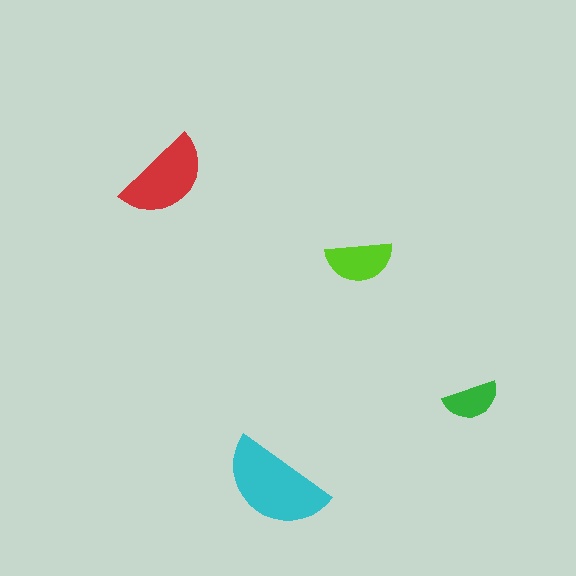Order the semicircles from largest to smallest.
the cyan one, the red one, the lime one, the green one.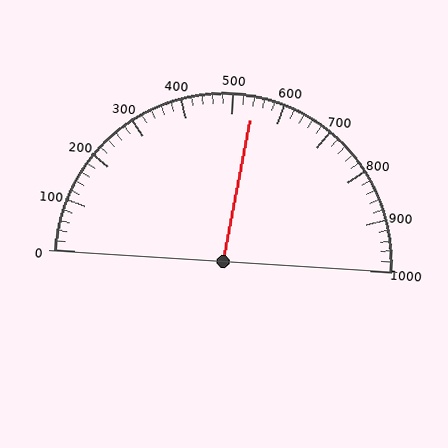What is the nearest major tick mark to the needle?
The nearest major tick mark is 500.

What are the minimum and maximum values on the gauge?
The gauge ranges from 0 to 1000.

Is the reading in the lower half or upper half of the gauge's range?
The reading is in the upper half of the range (0 to 1000).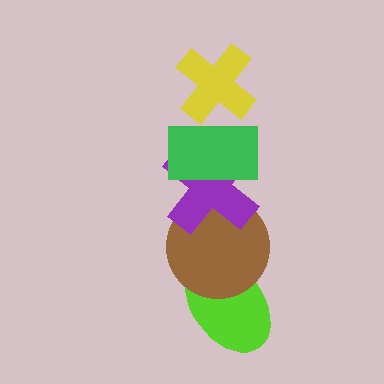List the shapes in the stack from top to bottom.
From top to bottom: the yellow cross, the green rectangle, the purple cross, the brown circle, the lime ellipse.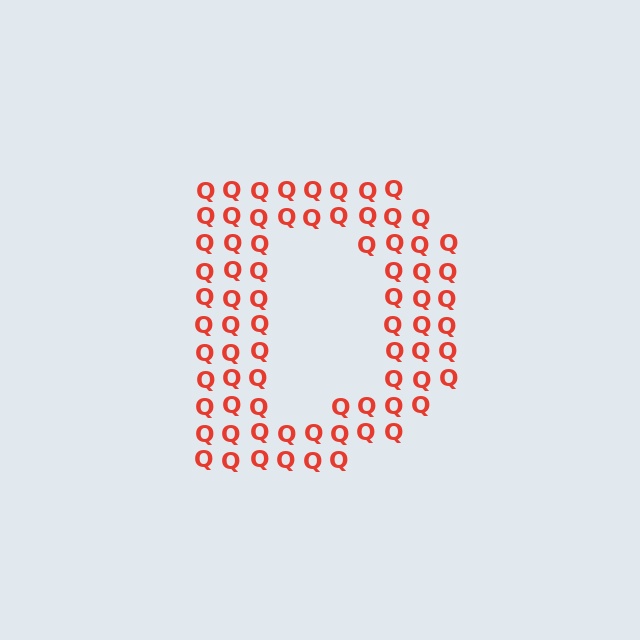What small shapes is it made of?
It is made of small letter Q's.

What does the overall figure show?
The overall figure shows the letter D.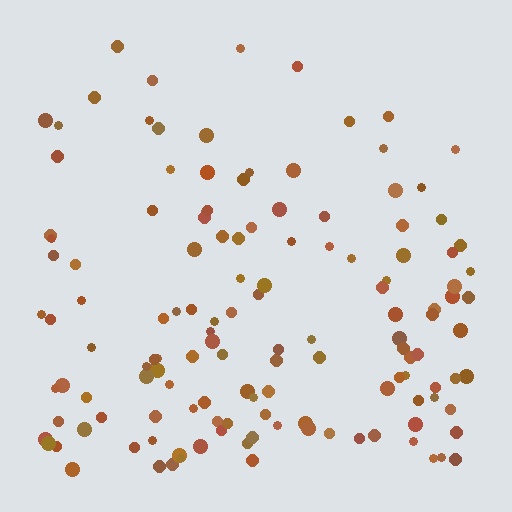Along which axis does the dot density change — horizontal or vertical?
Vertical.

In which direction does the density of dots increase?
From top to bottom, with the bottom side densest.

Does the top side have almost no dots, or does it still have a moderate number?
Still a moderate number, just noticeably fewer than the bottom.